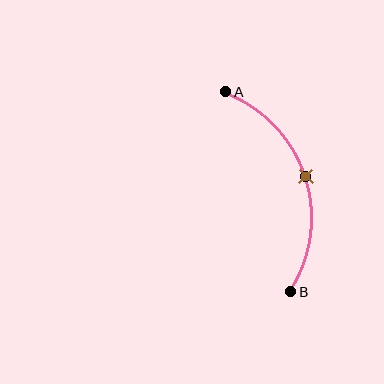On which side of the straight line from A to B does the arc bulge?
The arc bulges to the right of the straight line connecting A and B.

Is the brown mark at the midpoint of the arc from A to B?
Yes. The brown mark lies on the arc at equal arc-length from both A and B — it is the arc midpoint.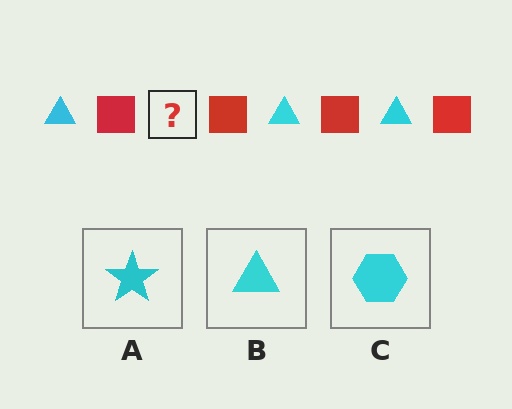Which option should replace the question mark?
Option B.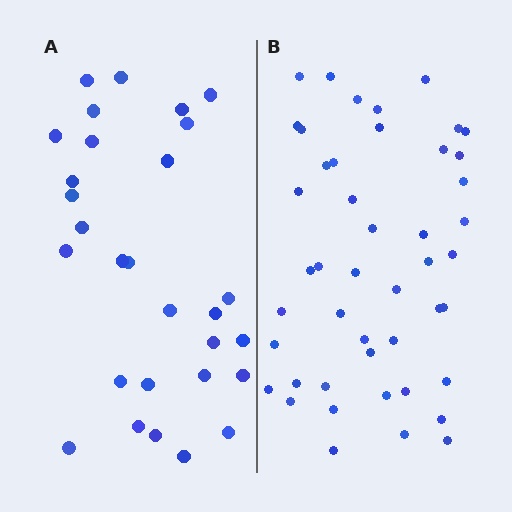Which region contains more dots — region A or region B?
Region B (the right region) has more dots.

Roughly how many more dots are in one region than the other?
Region B has approximately 15 more dots than region A.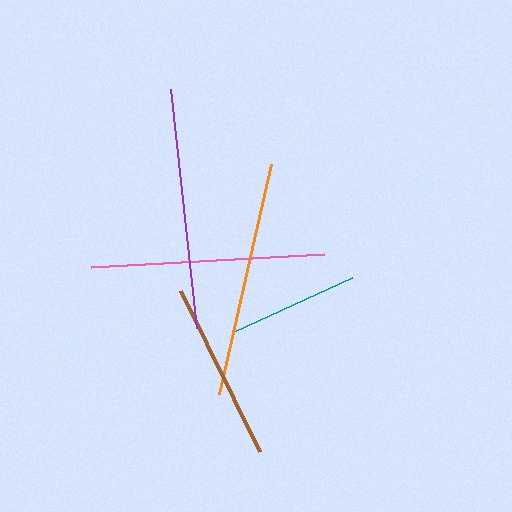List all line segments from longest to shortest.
From longest to shortest: purple, orange, pink, brown, teal.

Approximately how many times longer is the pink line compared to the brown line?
The pink line is approximately 1.3 times the length of the brown line.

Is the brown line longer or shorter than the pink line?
The pink line is longer than the brown line.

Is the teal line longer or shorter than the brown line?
The brown line is longer than the teal line.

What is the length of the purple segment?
The purple segment is approximately 240 pixels long.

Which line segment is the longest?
The purple line is the longest at approximately 240 pixels.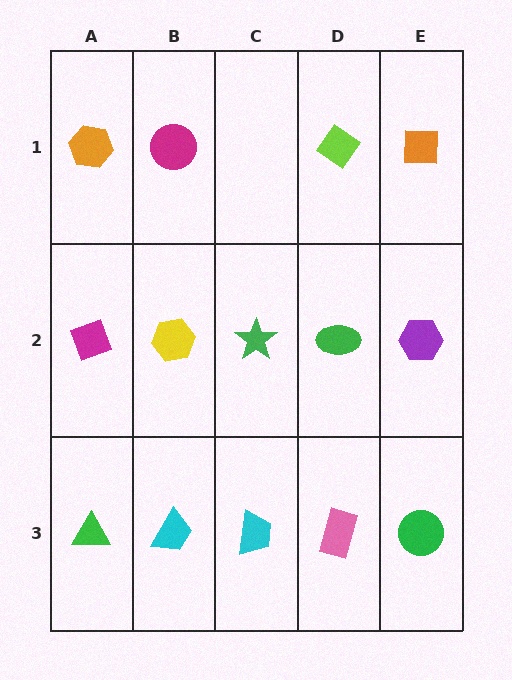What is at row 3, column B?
A cyan trapezoid.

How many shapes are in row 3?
5 shapes.